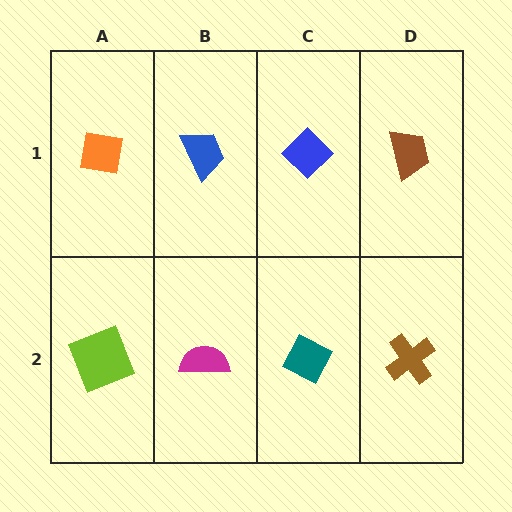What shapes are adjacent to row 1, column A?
A lime square (row 2, column A), a blue trapezoid (row 1, column B).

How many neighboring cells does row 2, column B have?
3.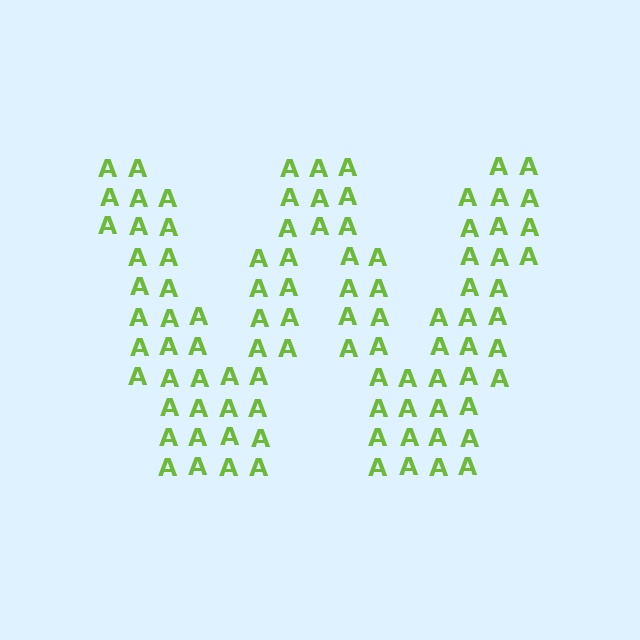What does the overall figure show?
The overall figure shows the letter W.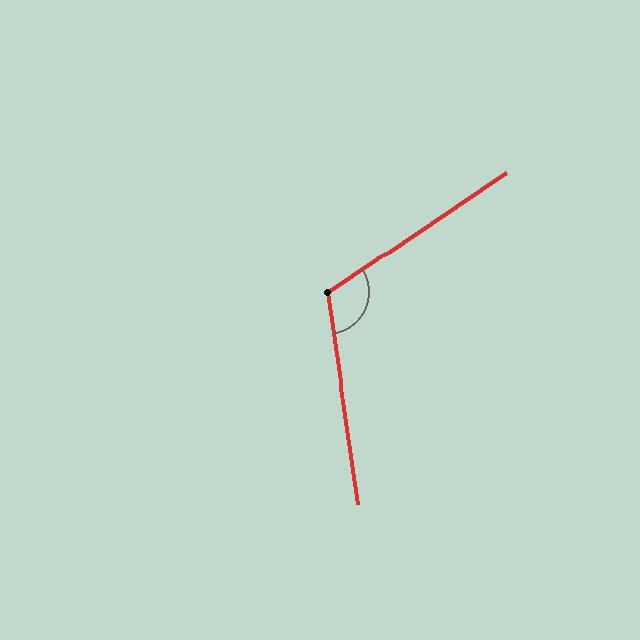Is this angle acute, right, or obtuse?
It is obtuse.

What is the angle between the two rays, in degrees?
Approximately 116 degrees.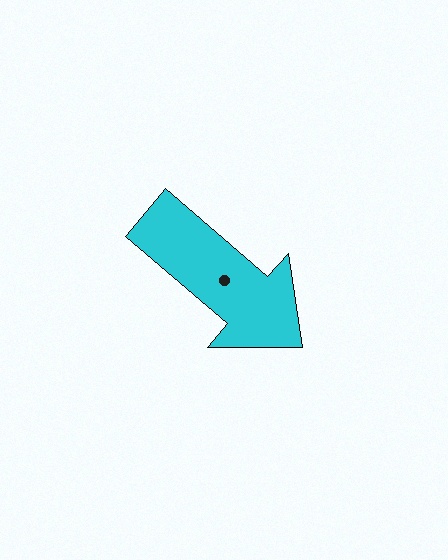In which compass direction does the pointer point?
Southeast.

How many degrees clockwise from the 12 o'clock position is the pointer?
Approximately 131 degrees.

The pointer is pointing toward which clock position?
Roughly 4 o'clock.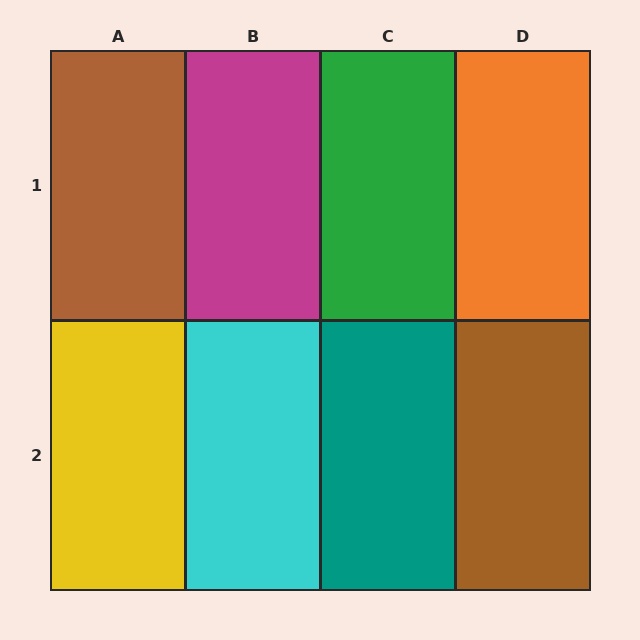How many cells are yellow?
1 cell is yellow.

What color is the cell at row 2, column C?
Teal.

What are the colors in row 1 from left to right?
Brown, magenta, green, orange.